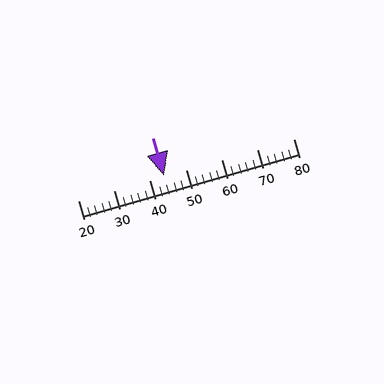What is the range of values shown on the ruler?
The ruler shows values from 20 to 80.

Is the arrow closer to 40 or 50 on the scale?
The arrow is closer to 40.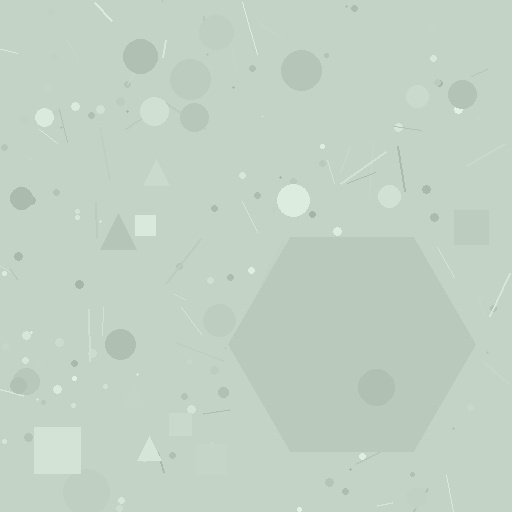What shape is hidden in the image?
A hexagon is hidden in the image.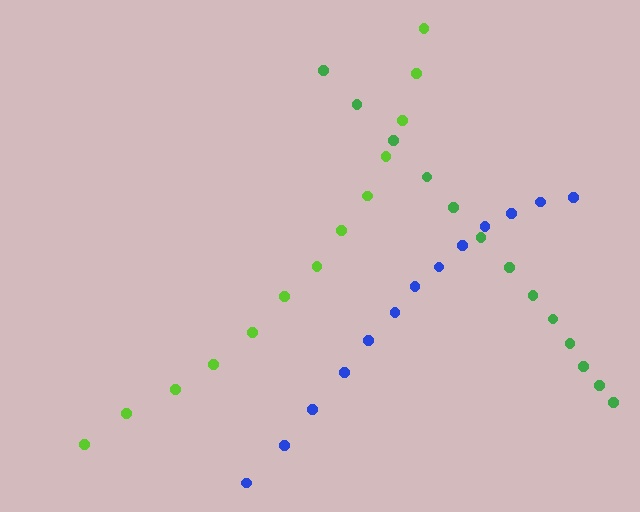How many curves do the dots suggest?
There are 3 distinct paths.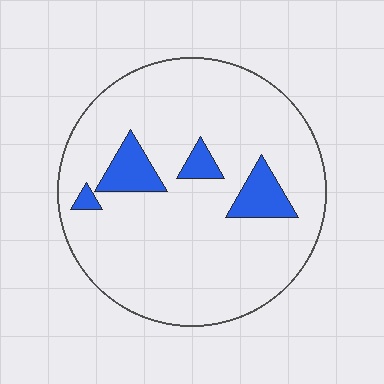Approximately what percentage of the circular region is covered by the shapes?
Approximately 10%.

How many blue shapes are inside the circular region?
4.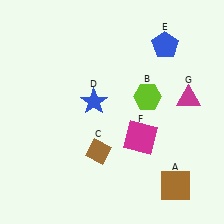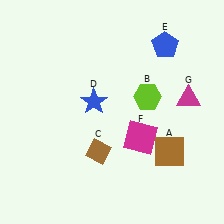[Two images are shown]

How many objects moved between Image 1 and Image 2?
1 object moved between the two images.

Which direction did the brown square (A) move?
The brown square (A) moved up.